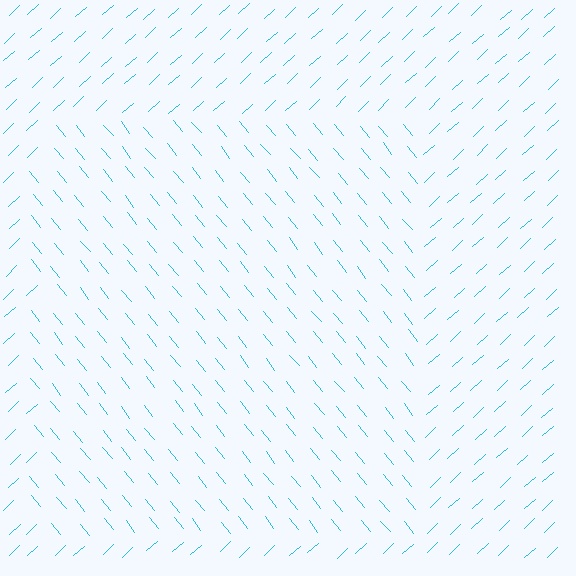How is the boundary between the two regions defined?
The boundary is defined purely by a change in line orientation (approximately 86 degrees difference). All lines are the same color and thickness.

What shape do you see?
I see a rectangle.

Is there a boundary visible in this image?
Yes, there is a texture boundary formed by a change in line orientation.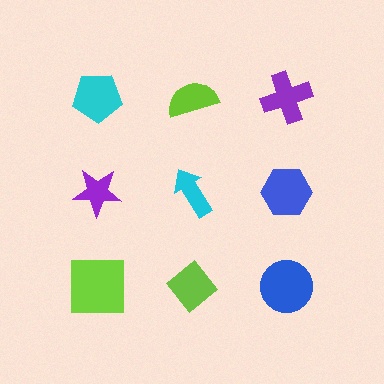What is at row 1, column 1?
A cyan pentagon.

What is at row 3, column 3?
A blue circle.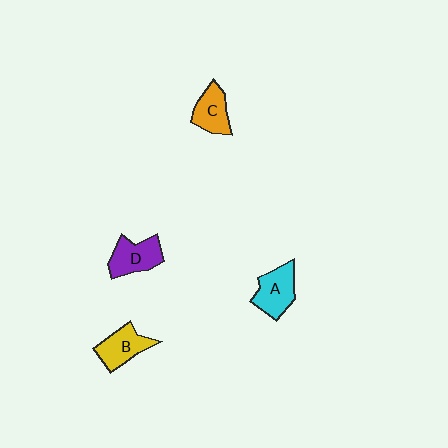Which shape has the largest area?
Shape D (purple).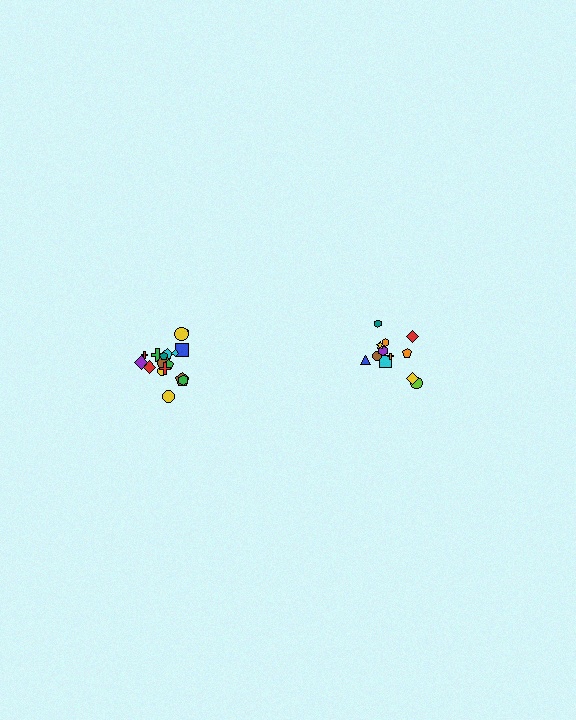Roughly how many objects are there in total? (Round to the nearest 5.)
Roughly 30 objects in total.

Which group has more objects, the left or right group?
The left group.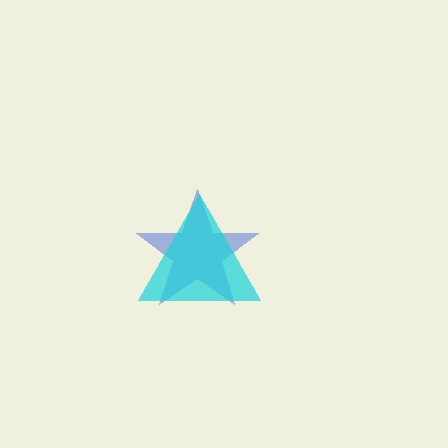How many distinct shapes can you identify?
There are 2 distinct shapes: a blue star, a cyan triangle.